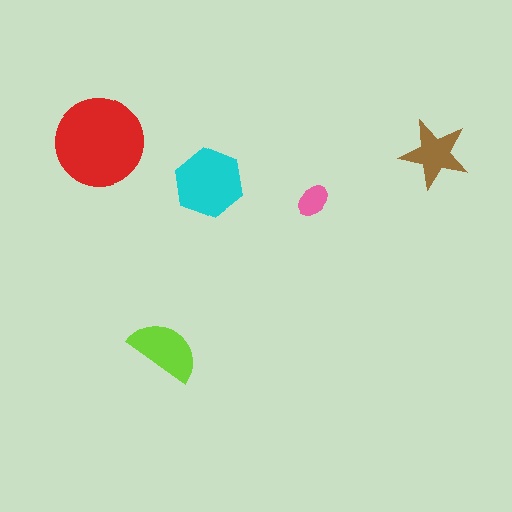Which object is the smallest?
The pink ellipse.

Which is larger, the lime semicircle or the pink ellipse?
The lime semicircle.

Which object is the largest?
The red circle.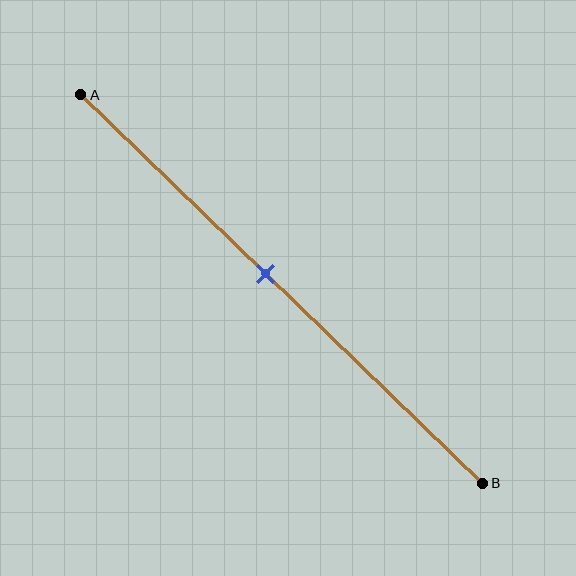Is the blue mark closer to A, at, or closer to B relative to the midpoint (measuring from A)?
The blue mark is closer to point A than the midpoint of segment AB.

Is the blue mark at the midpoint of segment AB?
No, the mark is at about 45% from A, not at the 50% midpoint.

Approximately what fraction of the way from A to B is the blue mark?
The blue mark is approximately 45% of the way from A to B.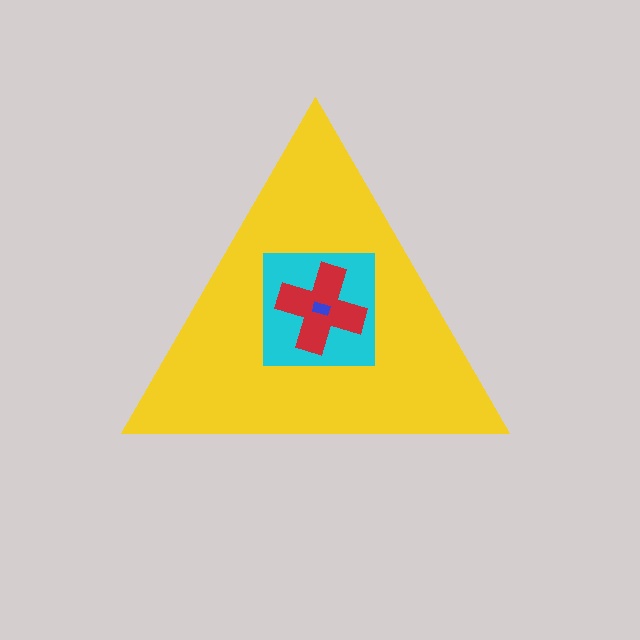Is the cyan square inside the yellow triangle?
Yes.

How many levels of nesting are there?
4.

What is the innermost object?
The blue rectangle.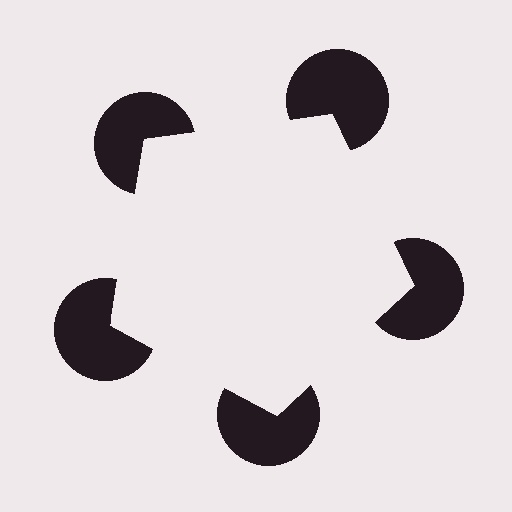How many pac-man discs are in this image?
There are 5 — one at each vertex of the illusory pentagon.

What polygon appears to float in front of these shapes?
An illusory pentagon — its edges are inferred from the aligned wedge cuts in the pac-man discs, not physically drawn.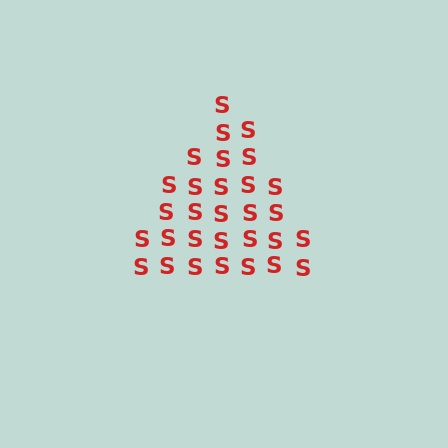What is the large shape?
The large shape is a triangle.